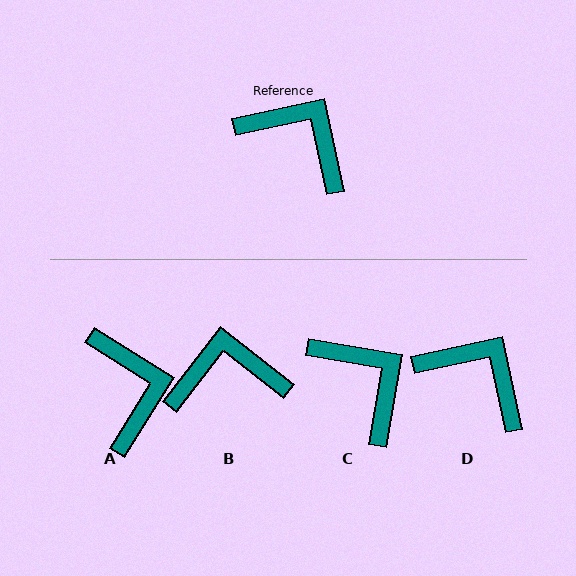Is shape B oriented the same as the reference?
No, it is off by about 40 degrees.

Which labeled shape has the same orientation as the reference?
D.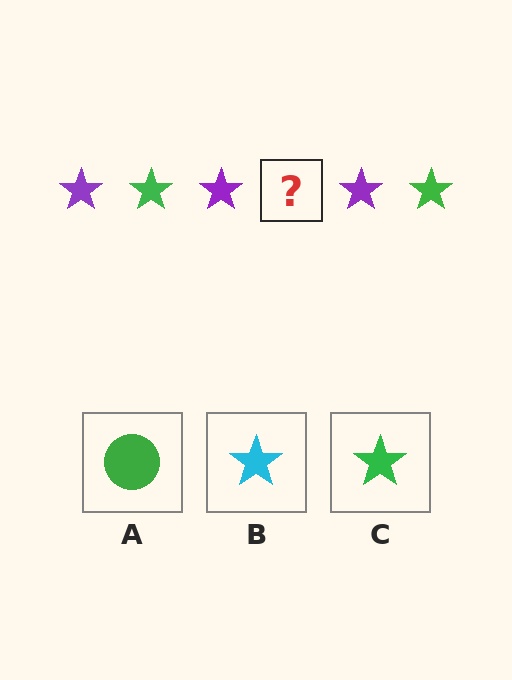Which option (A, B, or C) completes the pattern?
C.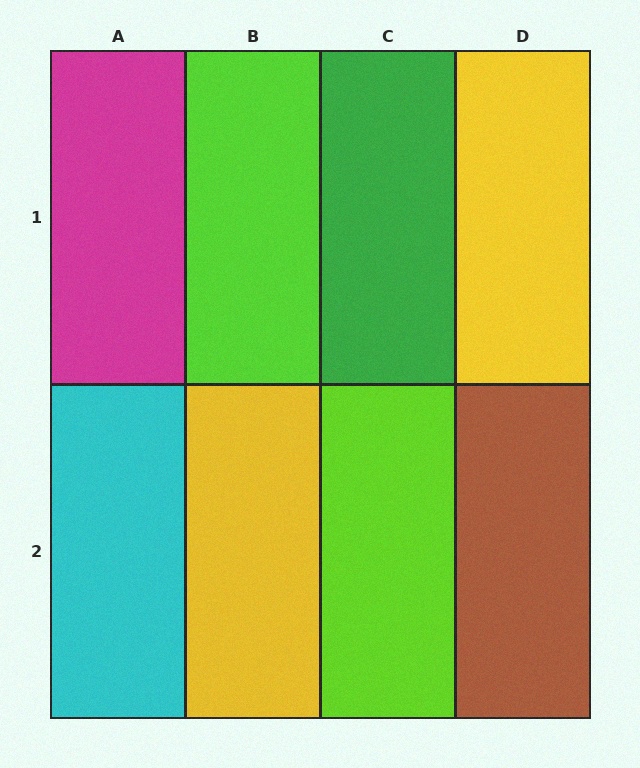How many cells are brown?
1 cell is brown.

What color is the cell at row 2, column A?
Cyan.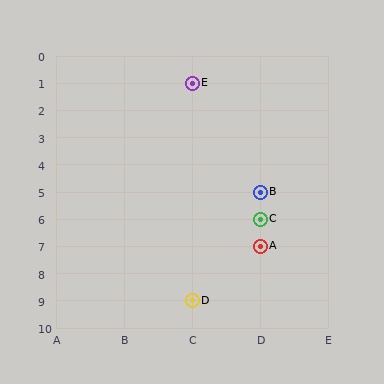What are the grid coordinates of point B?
Point B is at grid coordinates (D, 5).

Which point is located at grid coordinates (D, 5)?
Point B is at (D, 5).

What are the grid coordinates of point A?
Point A is at grid coordinates (D, 7).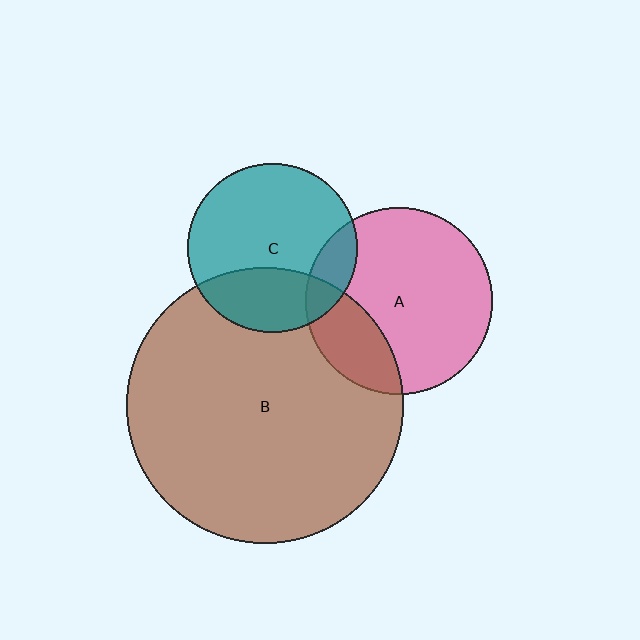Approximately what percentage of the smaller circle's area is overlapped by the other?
Approximately 30%.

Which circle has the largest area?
Circle B (brown).